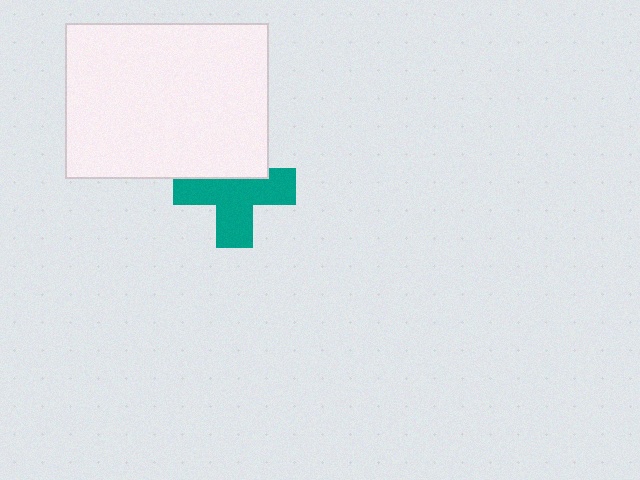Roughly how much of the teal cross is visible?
About half of it is visible (roughly 65%).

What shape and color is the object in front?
The object in front is a white rectangle.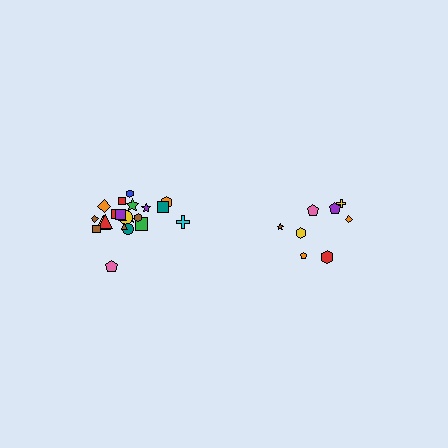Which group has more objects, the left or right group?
The left group.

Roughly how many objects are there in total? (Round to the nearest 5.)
Roughly 30 objects in total.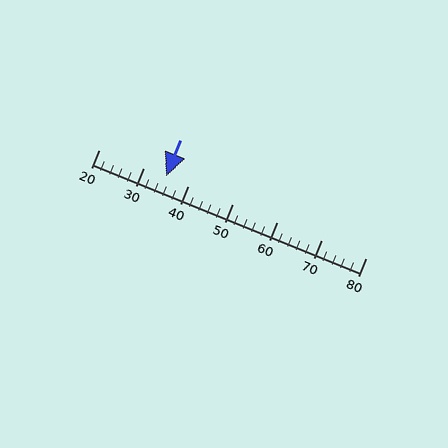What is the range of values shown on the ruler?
The ruler shows values from 20 to 80.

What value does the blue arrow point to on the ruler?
The blue arrow points to approximately 35.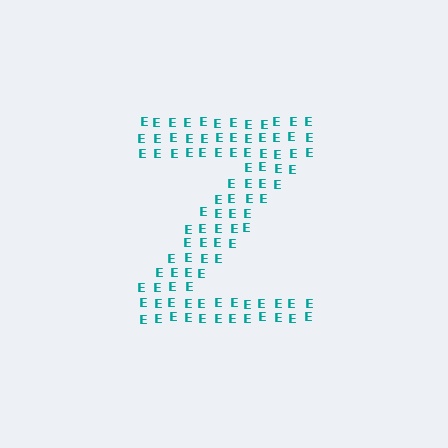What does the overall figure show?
The overall figure shows the letter Z.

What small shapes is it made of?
It is made of small letter E's.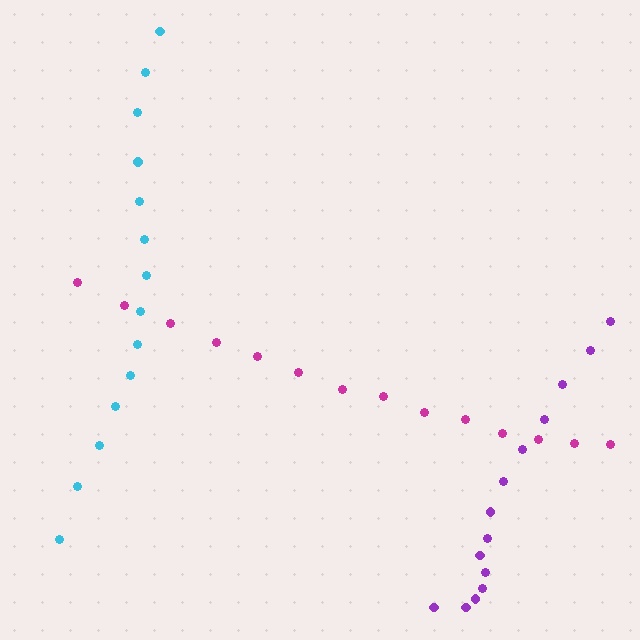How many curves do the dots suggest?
There are 3 distinct paths.